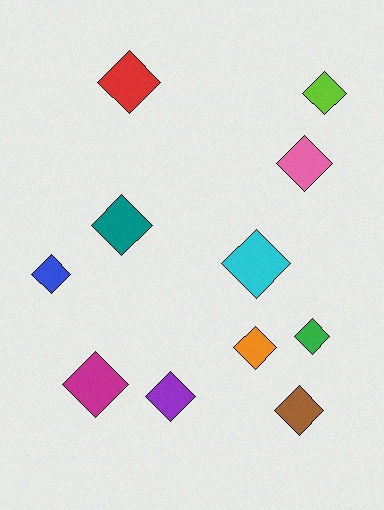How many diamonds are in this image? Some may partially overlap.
There are 11 diamonds.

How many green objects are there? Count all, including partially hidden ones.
There is 1 green object.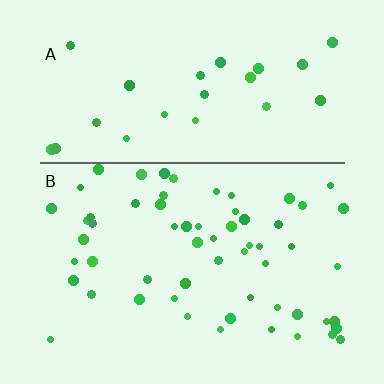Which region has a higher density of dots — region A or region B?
B (the bottom).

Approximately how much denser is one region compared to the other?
Approximately 2.3× — region B over region A.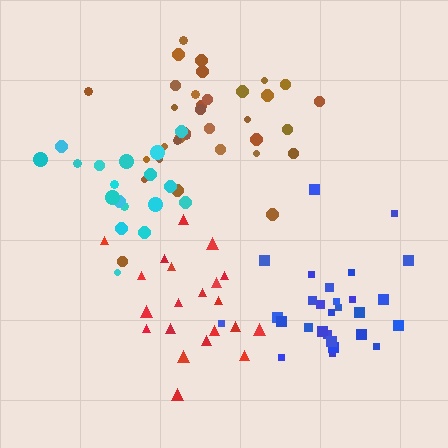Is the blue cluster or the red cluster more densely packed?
Blue.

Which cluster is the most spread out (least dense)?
Red.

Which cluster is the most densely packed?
Brown.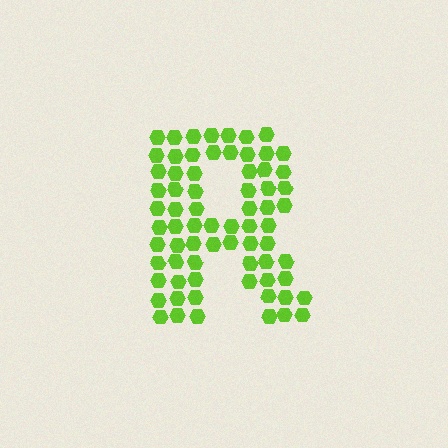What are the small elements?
The small elements are hexagons.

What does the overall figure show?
The overall figure shows the letter R.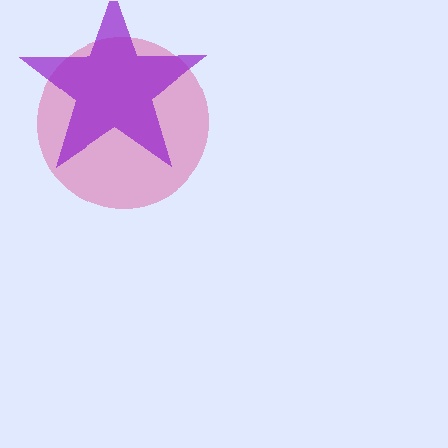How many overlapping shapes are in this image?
There are 2 overlapping shapes in the image.